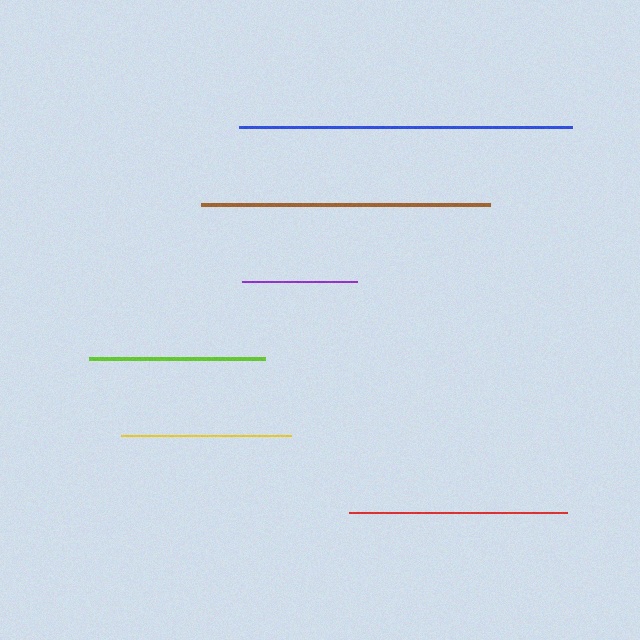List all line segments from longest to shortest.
From longest to shortest: blue, brown, red, lime, yellow, purple.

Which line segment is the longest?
The blue line is the longest at approximately 333 pixels.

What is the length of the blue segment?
The blue segment is approximately 333 pixels long.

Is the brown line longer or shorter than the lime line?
The brown line is longer than the lime line.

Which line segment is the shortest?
The purple line is the shortest at approximately 115 pixels.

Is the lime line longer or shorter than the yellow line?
The lime line is longer than the yellow line.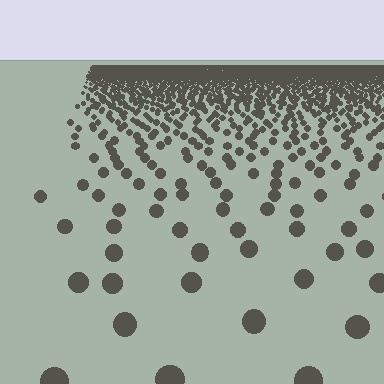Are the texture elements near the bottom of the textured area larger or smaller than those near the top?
Larger. Near the bottom, elements are closer to the viewer and appear at a bigger on-screen size.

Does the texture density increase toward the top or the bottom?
Density increases toward the top.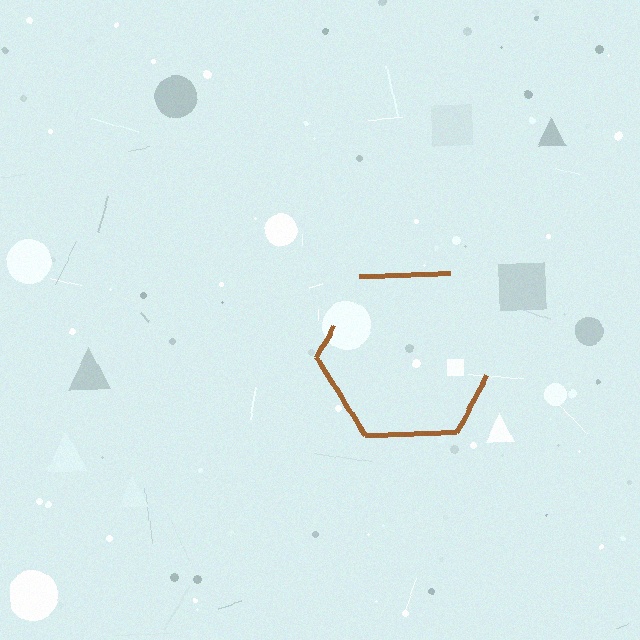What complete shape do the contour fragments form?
The contour fragments form a hexagon.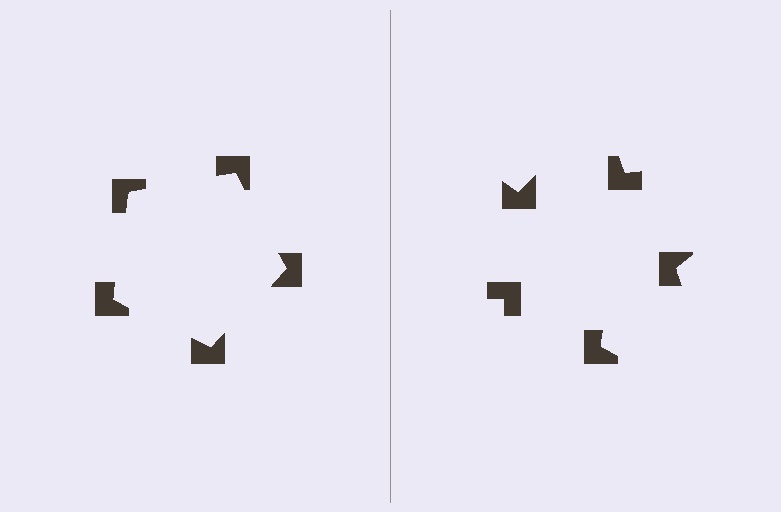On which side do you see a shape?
An illusory pentagon appears on the left side. On the right side the wedge cuts are rotated, so no coherent shape forms.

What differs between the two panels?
The notched squares are positioned identically on both sides; only the wedge orientations differ. On the left they align to a pentagon; on the right they are misaligned.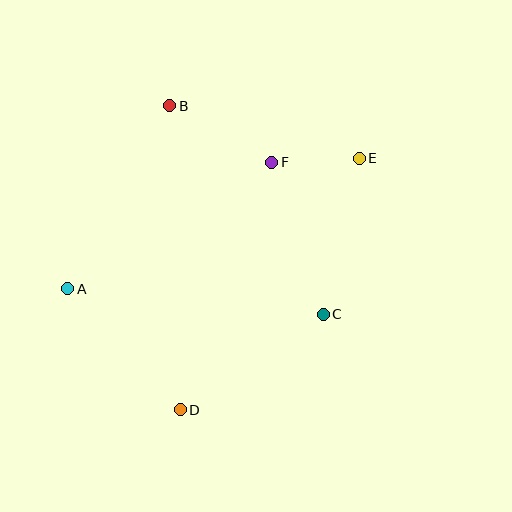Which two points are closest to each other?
Points E and F are closest to each other.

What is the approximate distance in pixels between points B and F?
The distance between B and F is approximately 117 pixels.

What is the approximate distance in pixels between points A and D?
The distance between A and D is approximately 165 pixels.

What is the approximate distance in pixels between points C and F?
The distance between C and F is approximately 161 pixels.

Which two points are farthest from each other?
Points A and E are farthest from each other.